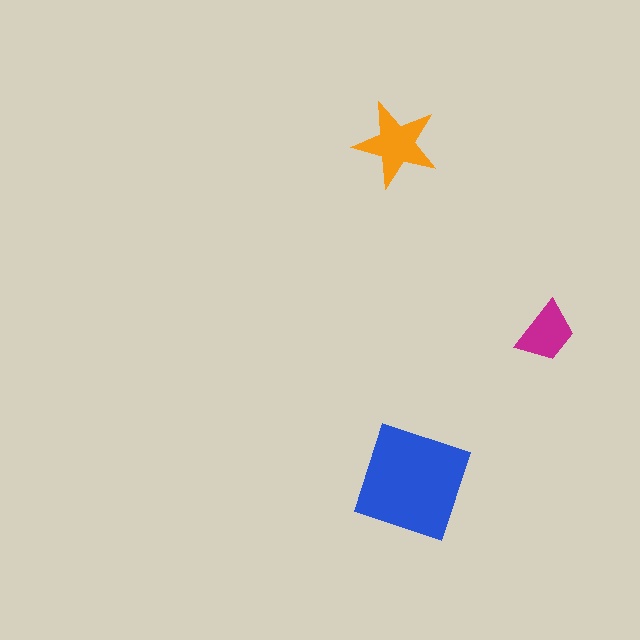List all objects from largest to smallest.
The blue square, the orange star, the magenta trapezoid.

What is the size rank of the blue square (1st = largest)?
1st.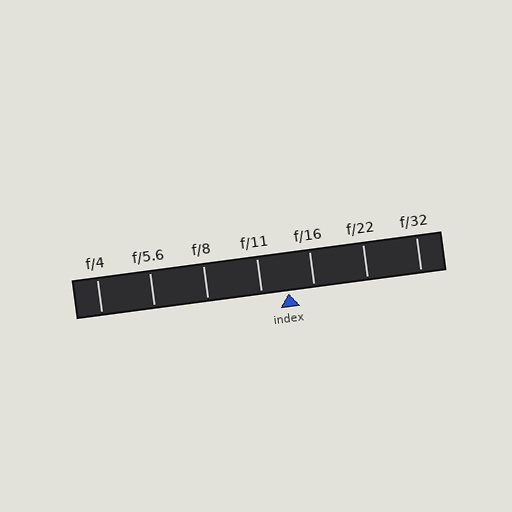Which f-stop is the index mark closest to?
The index mark is closest to f/16.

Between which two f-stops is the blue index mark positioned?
The index mark is between f/11 and f/16.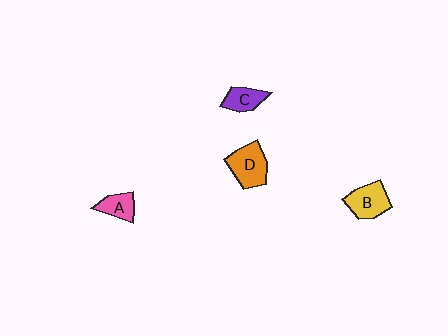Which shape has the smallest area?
Shape A (pink).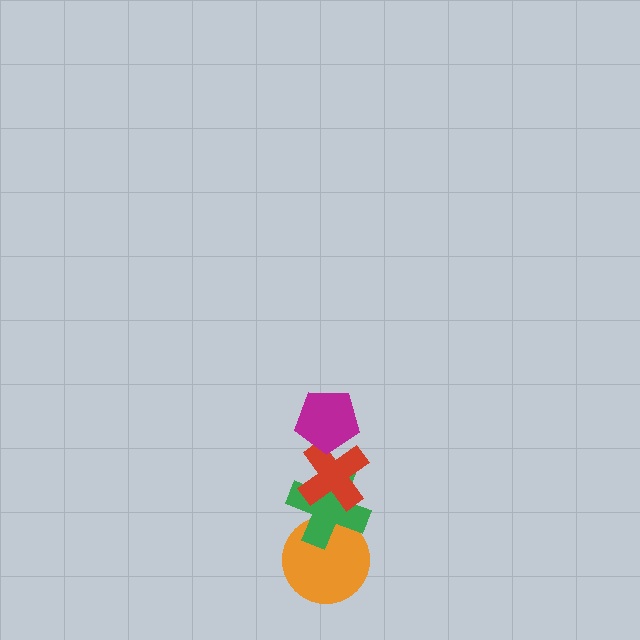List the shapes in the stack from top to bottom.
From top to bottom: the magenta pentagon, the red cross, the green cross, the orange circle.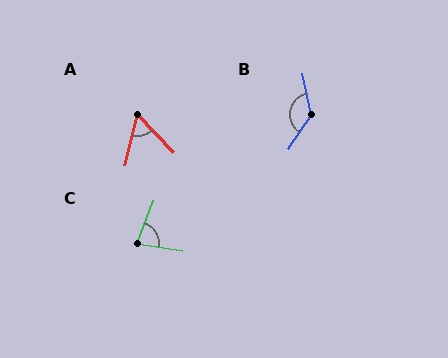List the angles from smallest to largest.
A (57°), C (78°), B (135°).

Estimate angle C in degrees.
Approximately 78 degrees.